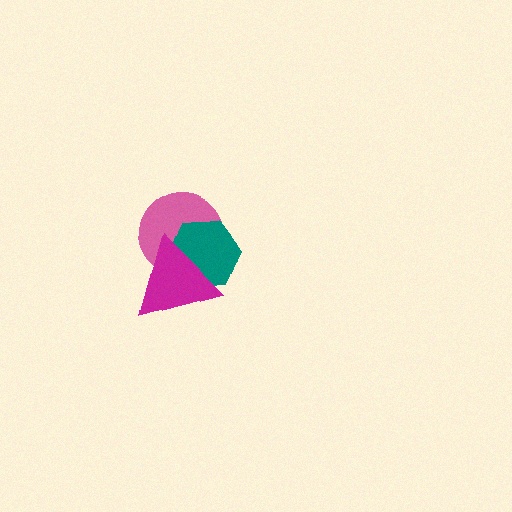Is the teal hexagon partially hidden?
Yes, it is partially covered by another shape.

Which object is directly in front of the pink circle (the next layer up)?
The teal hexagon is directly in front of the pink circle.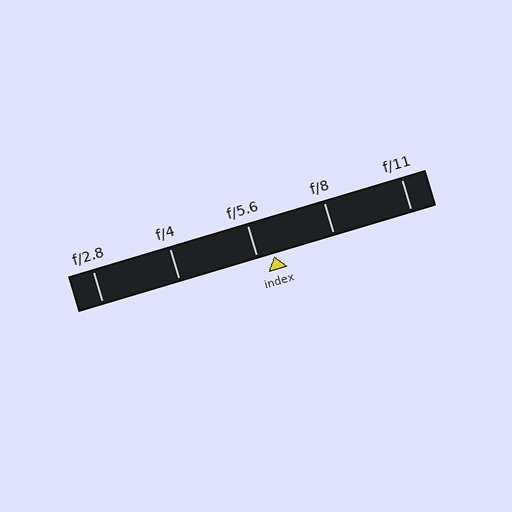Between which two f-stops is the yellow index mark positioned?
The index mark is between f/5.6 and f/8.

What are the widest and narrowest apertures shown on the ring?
The widest aperture shown is f/2.8 and the narrowest is f/11.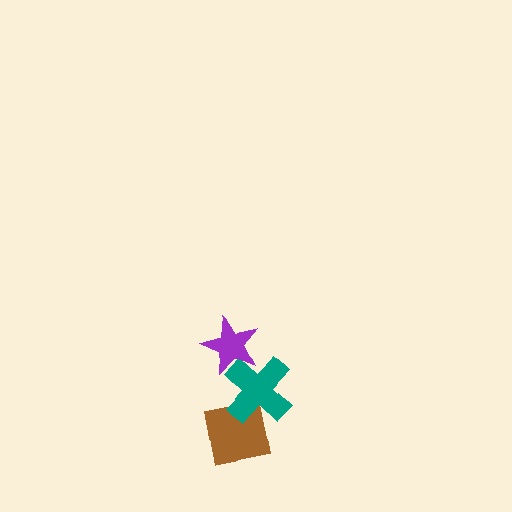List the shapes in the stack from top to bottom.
From top to bottom: the purple star, the teal cross, the brown square.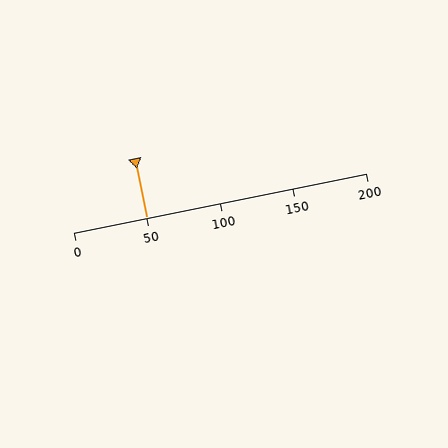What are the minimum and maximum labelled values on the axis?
The axis runs from 0 to 200.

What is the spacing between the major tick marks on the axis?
The major ticks are spaced 50 apart.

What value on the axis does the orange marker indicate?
The marker indicates approximately 50.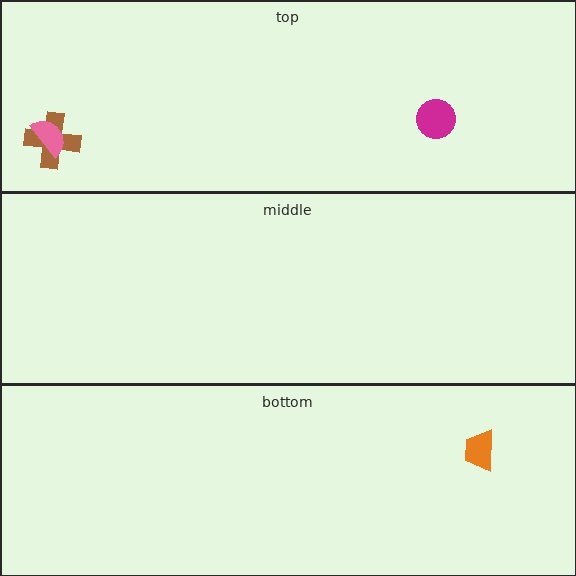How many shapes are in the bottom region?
1.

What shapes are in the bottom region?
The orange trapezoid.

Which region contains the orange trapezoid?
The bottom region.